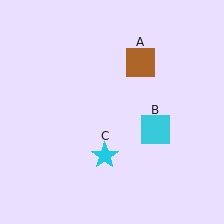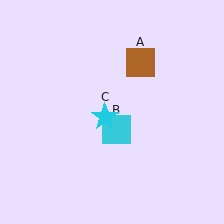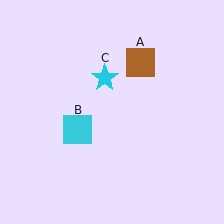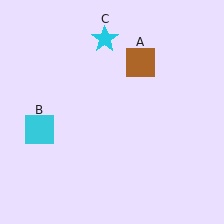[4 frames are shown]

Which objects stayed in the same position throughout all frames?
Brown square (object A) remained stationary.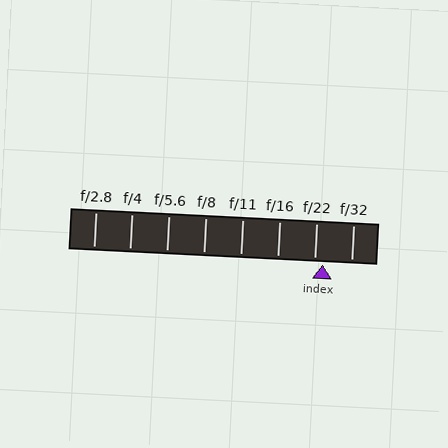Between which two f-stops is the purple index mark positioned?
The index mark is between f/22 and f/32.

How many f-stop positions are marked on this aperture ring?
There are 8 f-stop positions marked.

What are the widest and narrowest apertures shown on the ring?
The widest aperture shown is f/2.8 and the narrowest is f/32.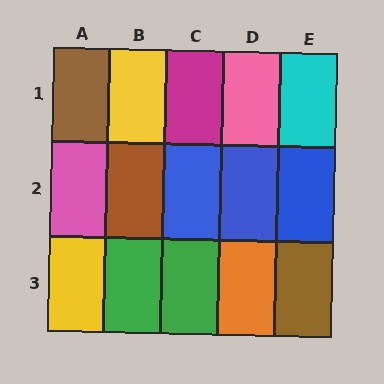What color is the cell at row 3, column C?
Green.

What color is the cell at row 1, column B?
Yellow.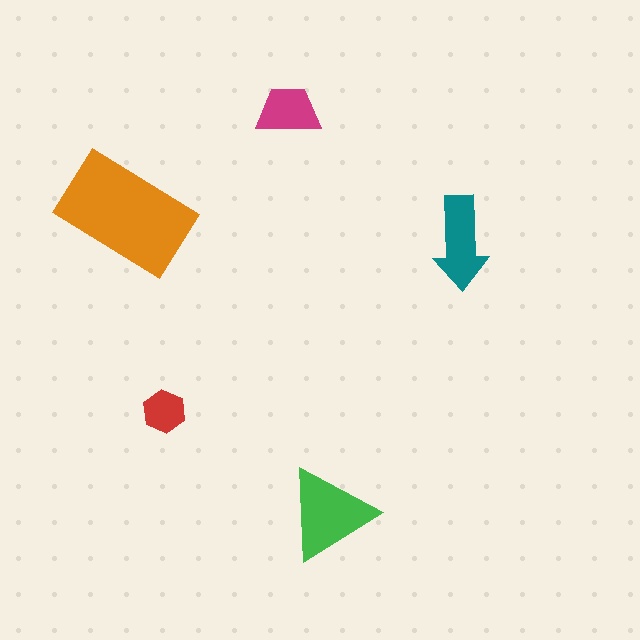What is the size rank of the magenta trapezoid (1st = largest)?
4th.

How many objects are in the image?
There are 5 objects in the image.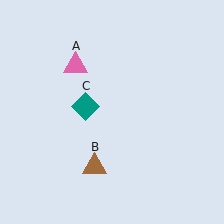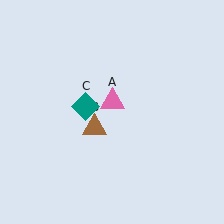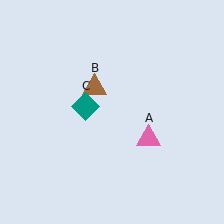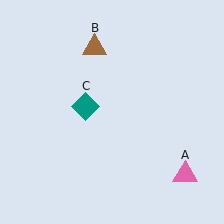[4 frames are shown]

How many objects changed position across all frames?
2 objects changed position: pink triangle (object A), brown triangle (object B).